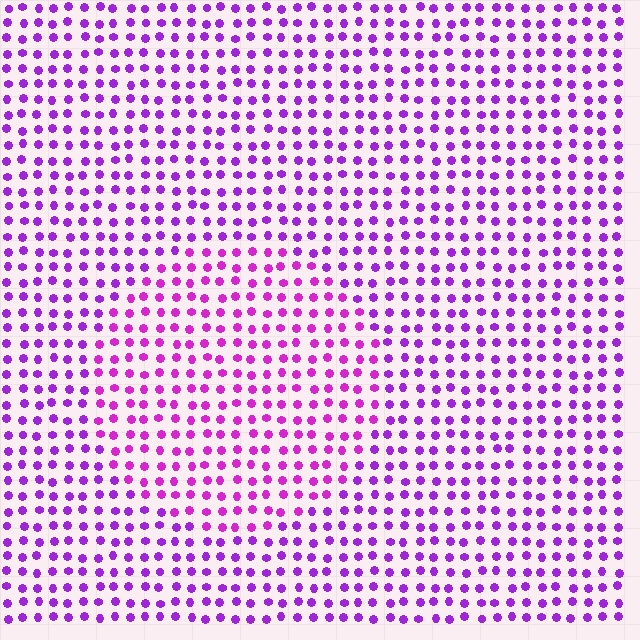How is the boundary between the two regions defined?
The boundary is defined purely by a slight shift in hue (about 22 degrees). Spacing, size, and orientation are identical on both sides.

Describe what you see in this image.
The image is filled with small purple elements in a uniform arrangement. A circle-shaped region is visible where the elements are tinted to a slightly different hue, forming a subtle color boundary.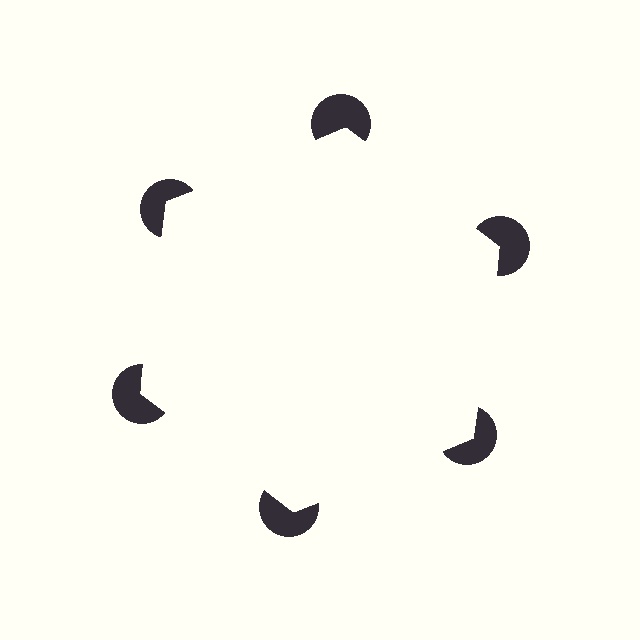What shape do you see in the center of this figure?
An illusory hexagon — its edges are inferred from the aligned wedge cuts in the pac-man discs, not physically drawn.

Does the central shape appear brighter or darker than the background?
It typically appears slightly brighter than the background, even though no actual brightness change is drawn.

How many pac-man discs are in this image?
There are 6 — one at each vertex of the illusory hexagon.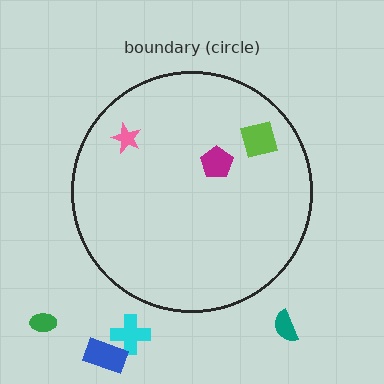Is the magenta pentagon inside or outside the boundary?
Inside.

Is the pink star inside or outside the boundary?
Inside.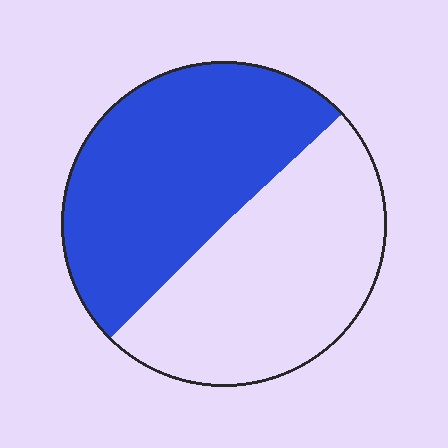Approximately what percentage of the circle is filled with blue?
Approximately 50%.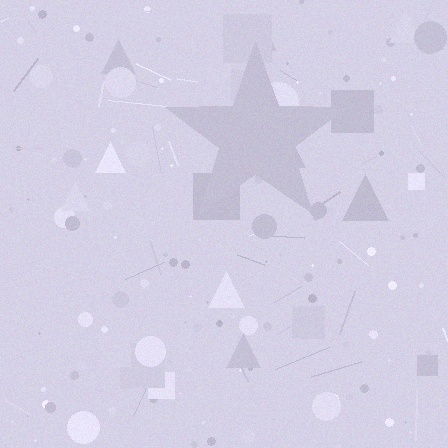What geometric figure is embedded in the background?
A star is embedded in the background.